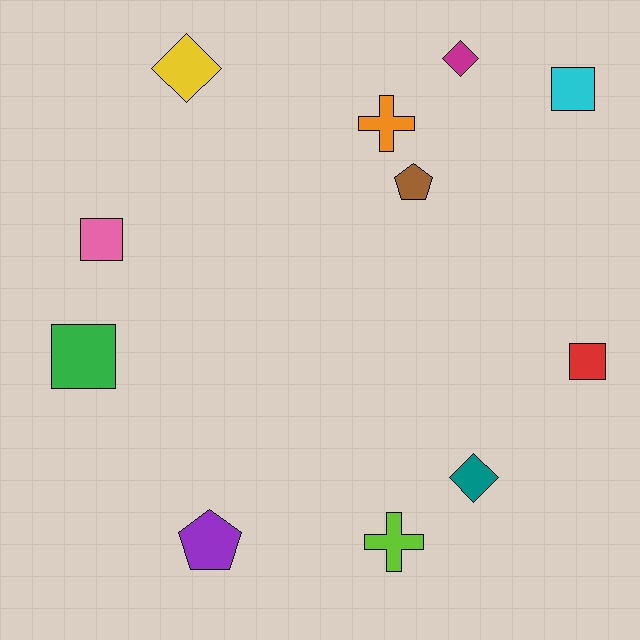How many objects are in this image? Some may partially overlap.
There are 11 objects.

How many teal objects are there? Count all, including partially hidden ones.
There is 1 teal object.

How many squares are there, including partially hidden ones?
There are 4 squares.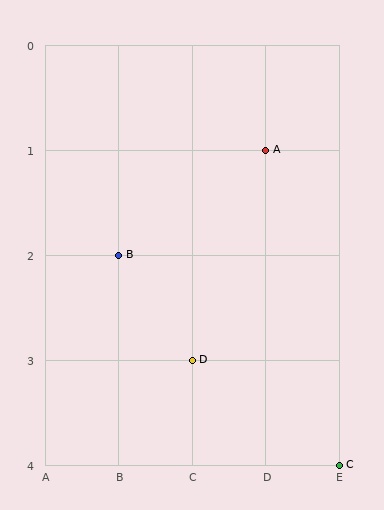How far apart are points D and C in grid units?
Points D and C are 2 columns and 1 row apart (about 2.2 grid units diagonally).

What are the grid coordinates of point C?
Point C is at grid coordinates (E, 4).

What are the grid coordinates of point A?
Point A is at grid coordinates (D, 1).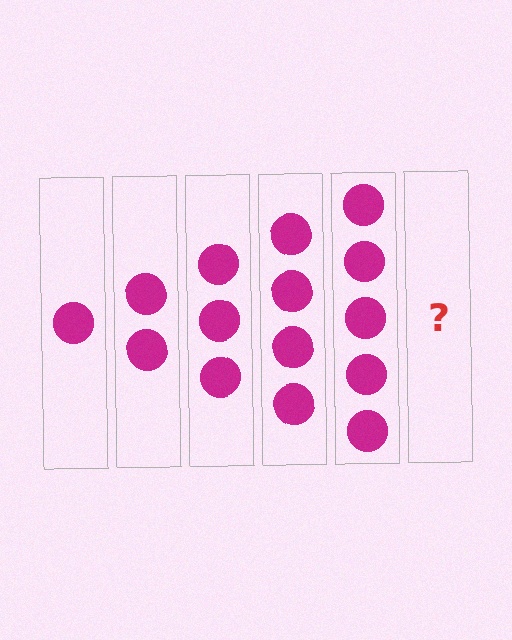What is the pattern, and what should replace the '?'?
The pattern is that each step adds one more circle. The '?' should be 6 circles.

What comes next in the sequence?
The next element should be 6 circles.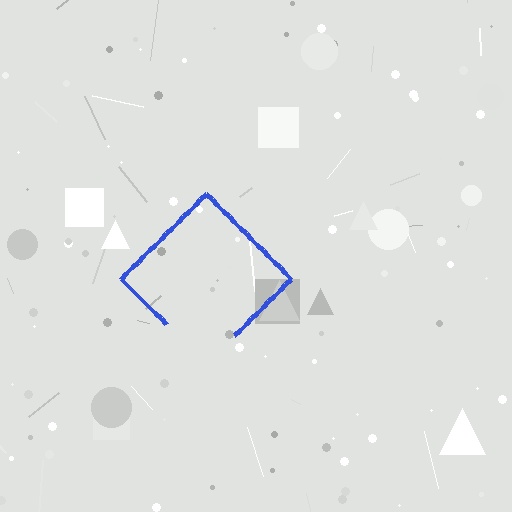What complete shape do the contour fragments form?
The contour fragments form a diamond.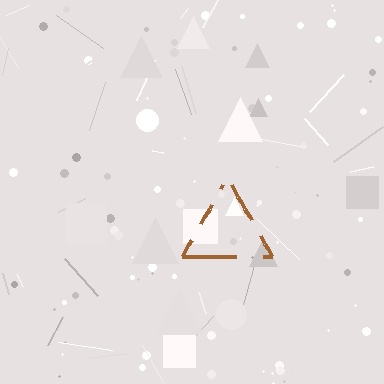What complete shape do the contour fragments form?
The contour fragments form a triangle.